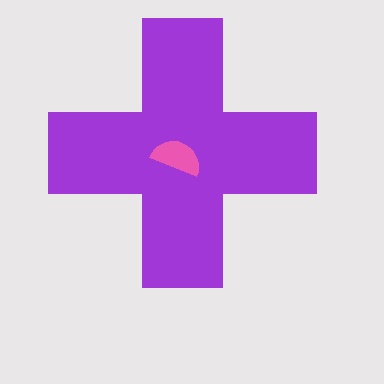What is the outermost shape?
The purple cross.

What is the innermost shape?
The pink semicircle.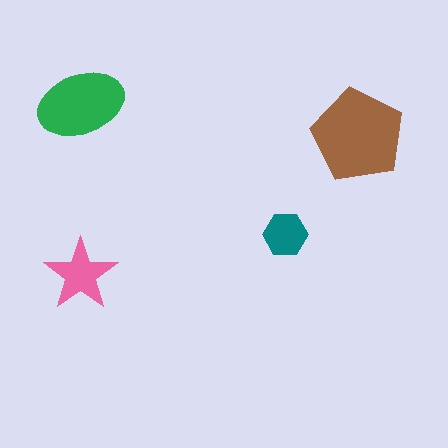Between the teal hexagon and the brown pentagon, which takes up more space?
The brown pentagon.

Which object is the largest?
The brown pentagon.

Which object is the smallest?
The teal hexagon.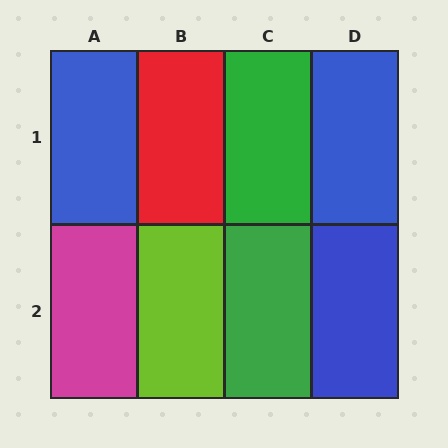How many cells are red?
1 cell is red.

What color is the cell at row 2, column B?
Lime.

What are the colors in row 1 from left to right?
Blue, red, green, blue.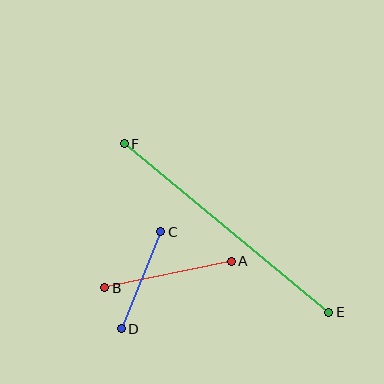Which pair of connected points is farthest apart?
Points E and F are farthest apart.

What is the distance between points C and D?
The distance is approximately 105 pixels.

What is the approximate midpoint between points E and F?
The midpoint is at approximately (227, 228) pixels.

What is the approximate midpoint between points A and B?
The midpoint is at approximately (168, 274) pixels.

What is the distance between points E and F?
The distance is approximately 265 pixels.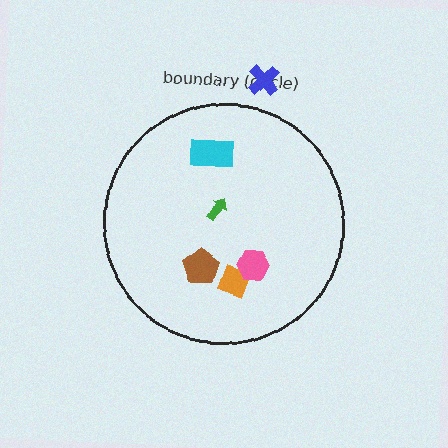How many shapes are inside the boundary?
5 inside, 1 outside.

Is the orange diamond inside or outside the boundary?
Inside.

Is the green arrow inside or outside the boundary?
Inside.